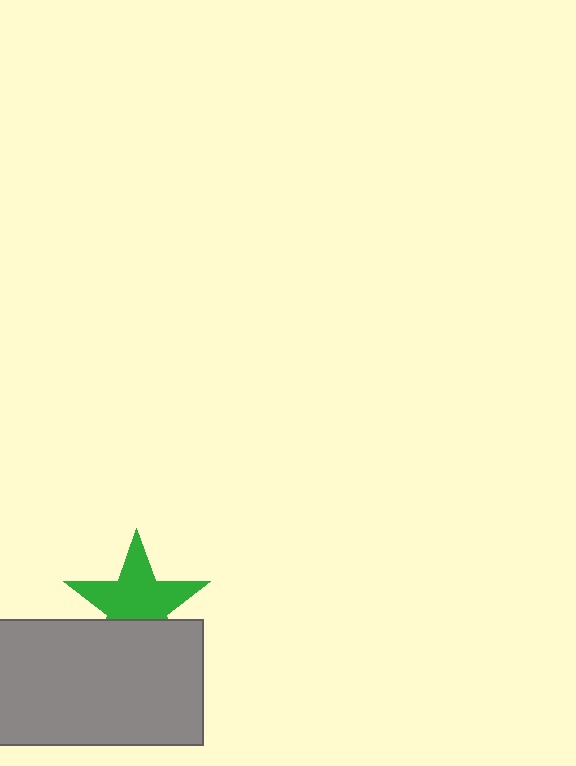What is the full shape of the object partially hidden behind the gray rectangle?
The partially hidden object is a green star.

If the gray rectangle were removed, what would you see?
You would see the complete green star.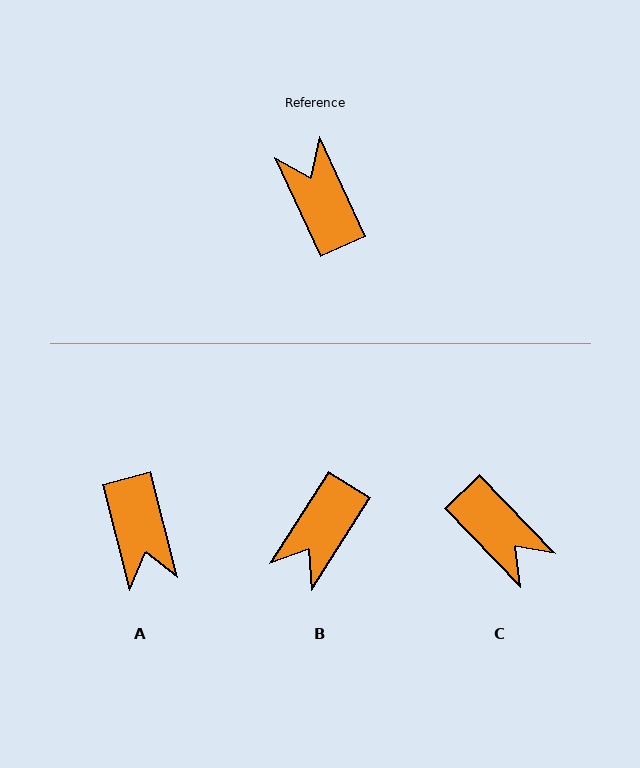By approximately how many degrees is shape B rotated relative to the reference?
Approximately 123 degrees counter-clockwise.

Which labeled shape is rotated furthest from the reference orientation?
A, about 170 degrees away.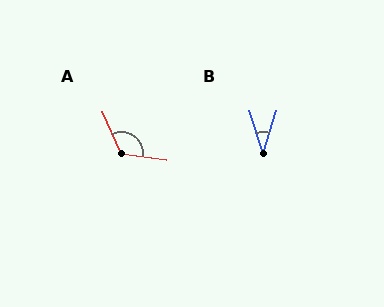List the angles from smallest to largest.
B (35°), A (121°).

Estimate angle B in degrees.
Approximately 35 degrees.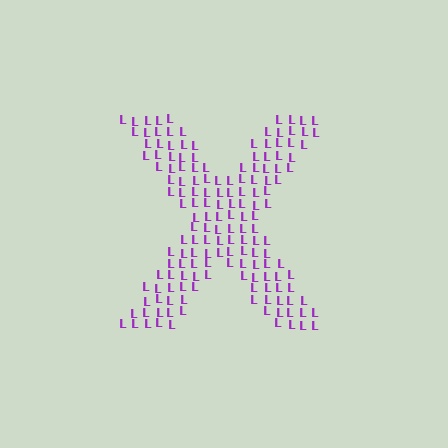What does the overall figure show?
The overall figure shows the letter X.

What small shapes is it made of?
It is made of small letter L's.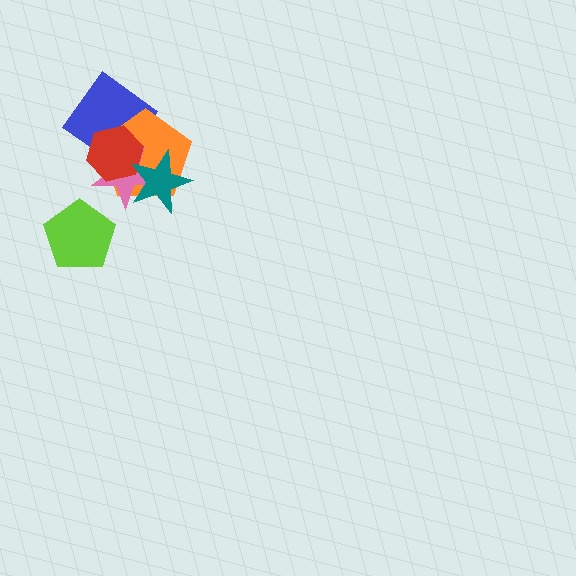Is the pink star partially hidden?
Yes, it is partially covered by another shape.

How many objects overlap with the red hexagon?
4 objects overlap with the red hexagon.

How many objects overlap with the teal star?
3 objects overlap with the teal star.